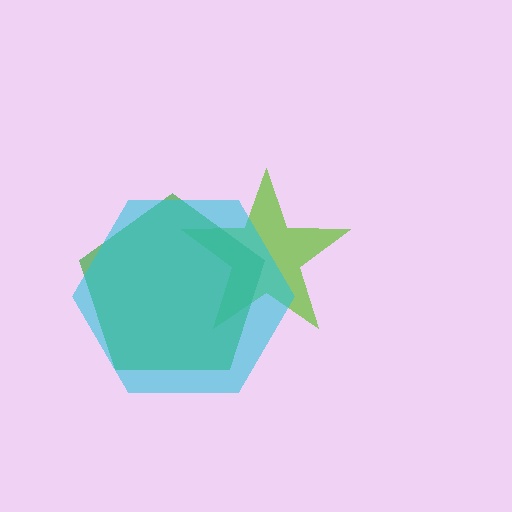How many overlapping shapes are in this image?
There are 3 overlapping shapes in the image.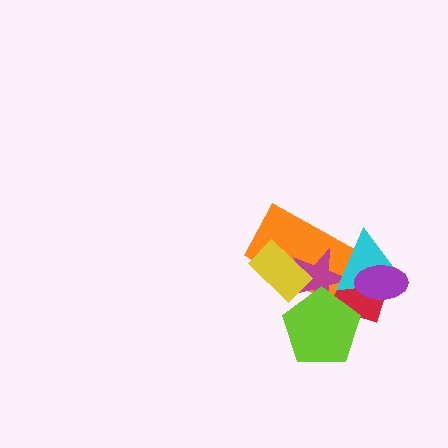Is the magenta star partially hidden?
Yes, it is partially covered by another shape.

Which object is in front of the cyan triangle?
The purple ellipse is in front of the cyan triangle.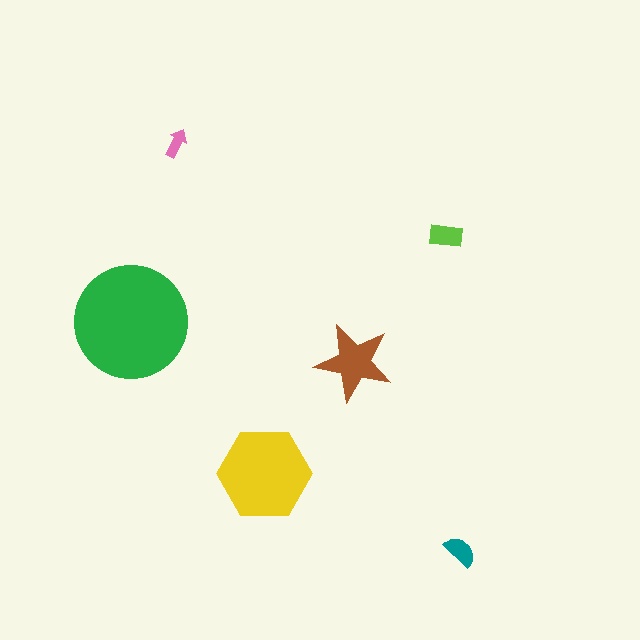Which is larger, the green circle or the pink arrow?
The green circle.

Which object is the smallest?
The pink arrow.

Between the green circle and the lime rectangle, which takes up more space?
The green circle.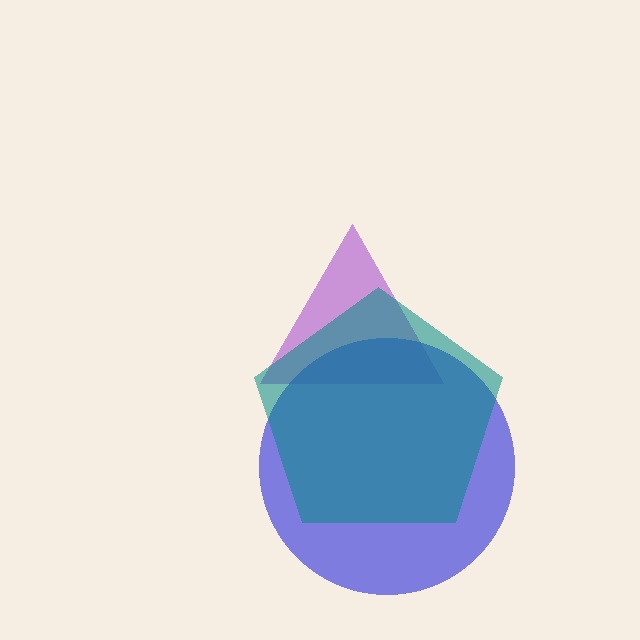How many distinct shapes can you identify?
There are 3 distinct shapes: a purple triangle, a blue circle, a teal pentagon.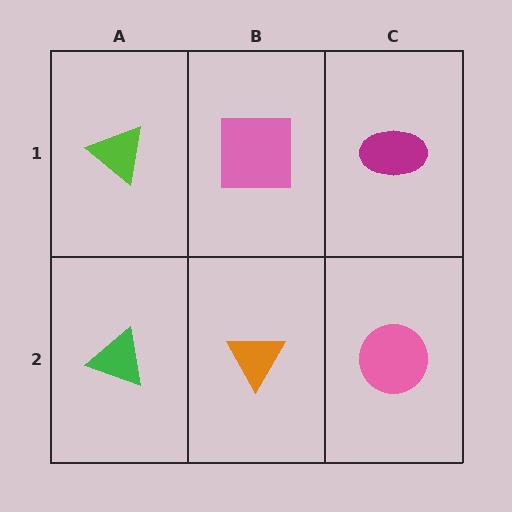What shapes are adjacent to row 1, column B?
An orange triangle (row 2, column B), a lime triangle (row 1, column A), a magenta ellipse (row 1, column C).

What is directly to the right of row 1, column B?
A magenta ellipse.